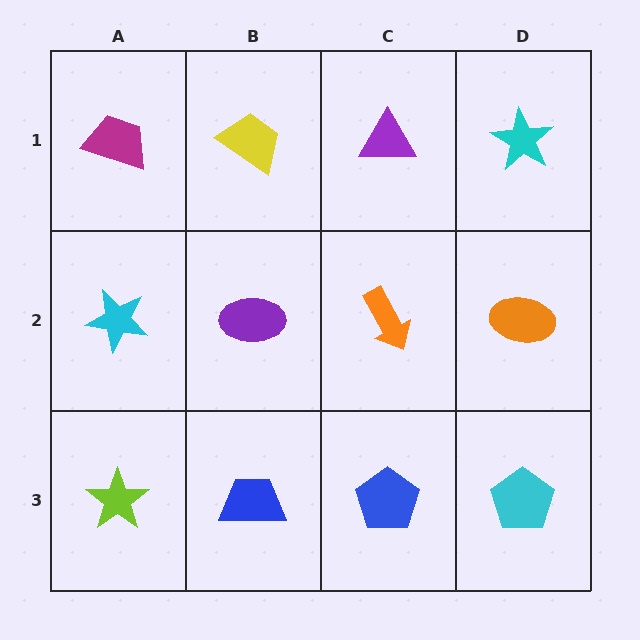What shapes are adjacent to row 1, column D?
An orange ellipse (row 2, column D), a purple triangle (row 1, column C).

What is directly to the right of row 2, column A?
A purple ellipse.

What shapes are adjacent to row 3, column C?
An orange arrow (row 2, column C), a blue trapezoid (row 3, column B), a cyan pentagon (row 3, column D).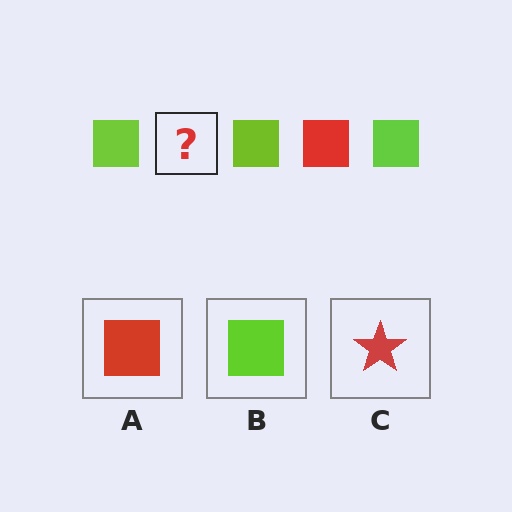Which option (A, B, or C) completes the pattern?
A.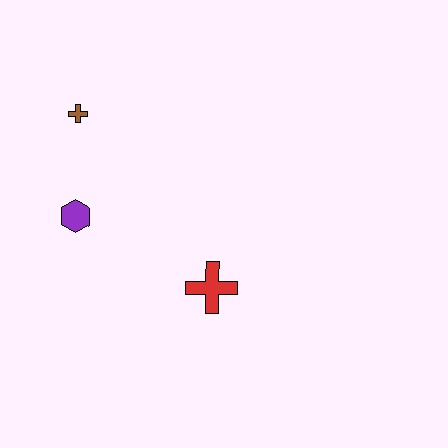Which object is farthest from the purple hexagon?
The red cross is farthest from the purple hexagon.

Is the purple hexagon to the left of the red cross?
Yes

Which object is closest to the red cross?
The purple hexagon is closest to the red cross.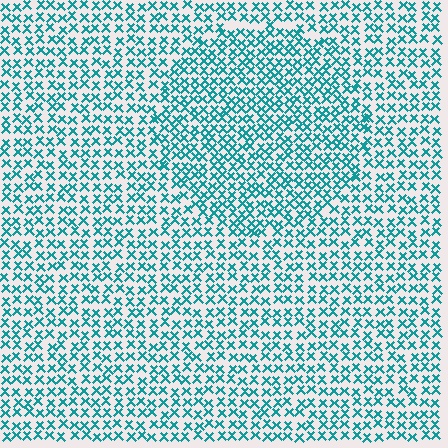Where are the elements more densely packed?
The elements are more densely packed inside the circle boundary.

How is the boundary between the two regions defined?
The boundary is defined by a change in element density (approximately 1.4x ratio). All elements are the same color, size, and shape.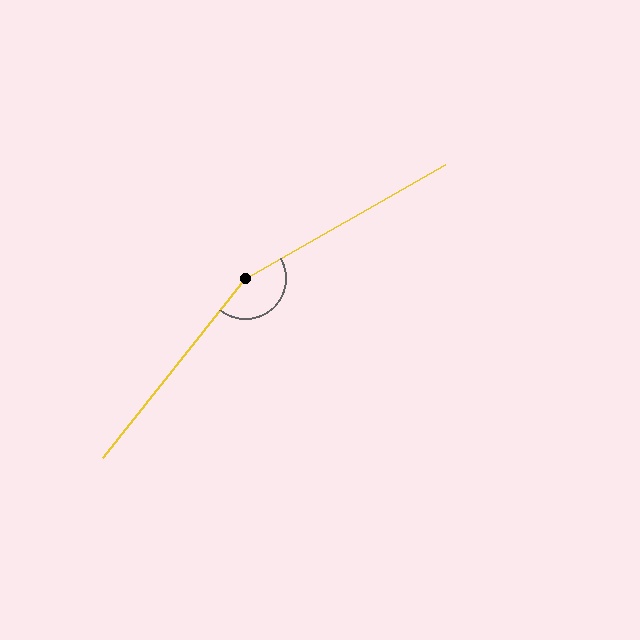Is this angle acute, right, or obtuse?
It is obtuse.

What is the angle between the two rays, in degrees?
Approximately 158 degrees.